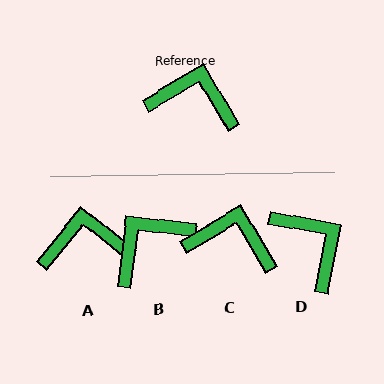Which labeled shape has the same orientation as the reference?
C.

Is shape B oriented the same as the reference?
No, it is off by about 53 degrees.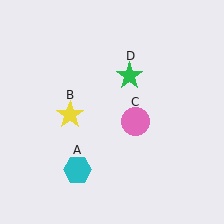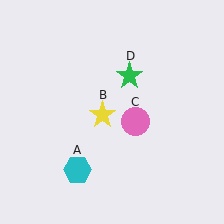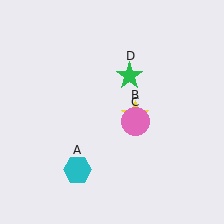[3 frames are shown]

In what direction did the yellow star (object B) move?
The yellow star (object B) moved right.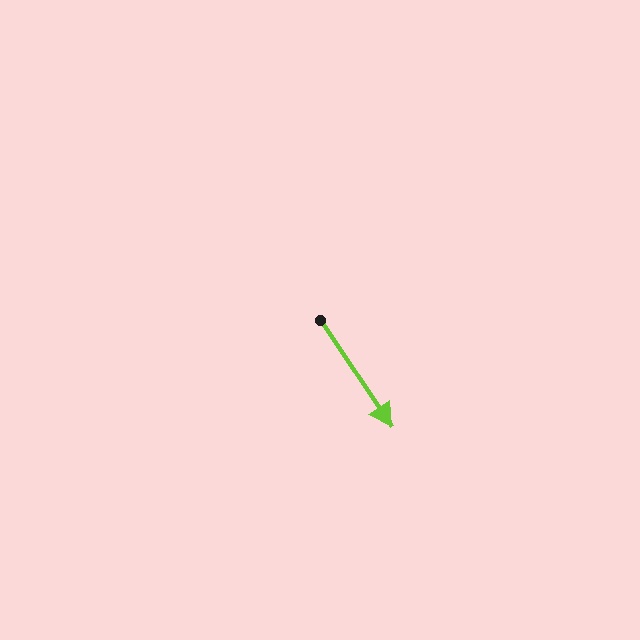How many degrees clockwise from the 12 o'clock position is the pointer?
Approximately 146 degrees.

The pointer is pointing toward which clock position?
Roughly 5 o'clock.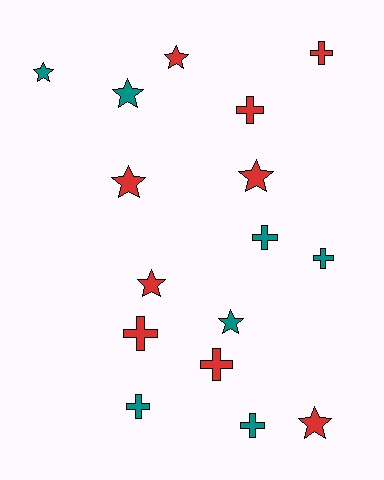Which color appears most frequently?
Red, with 9 objects.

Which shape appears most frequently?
Star, with 8 objects.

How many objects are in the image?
There are 16 objects.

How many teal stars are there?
There are 3 teal stars.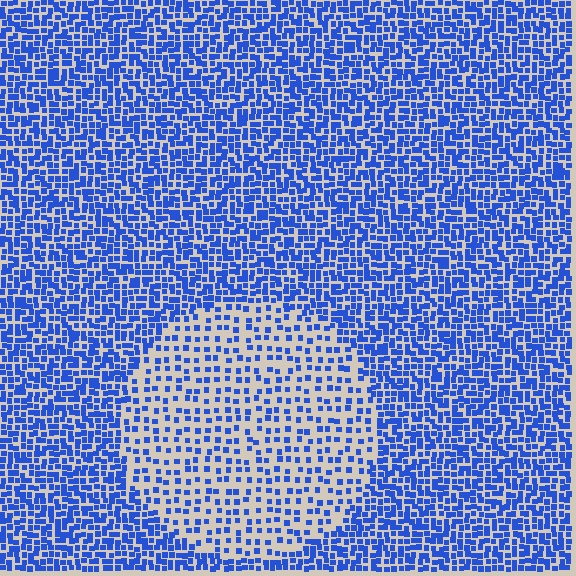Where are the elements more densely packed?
The elements are more densely packed outside the circle boundary.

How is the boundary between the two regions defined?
The boundary is defined by a change in element density (approximately 2.3x ratio). All elements are the same color, size, and shape.